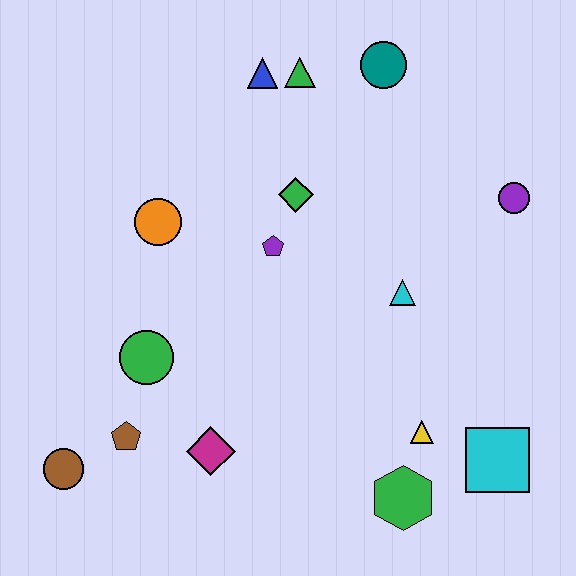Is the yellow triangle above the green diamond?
No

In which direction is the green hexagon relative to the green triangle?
The green hexagon is below the green triangle.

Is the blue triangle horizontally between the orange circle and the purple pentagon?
Yes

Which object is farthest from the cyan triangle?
The brown circle is farthest from the cyan triangle.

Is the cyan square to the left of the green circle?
No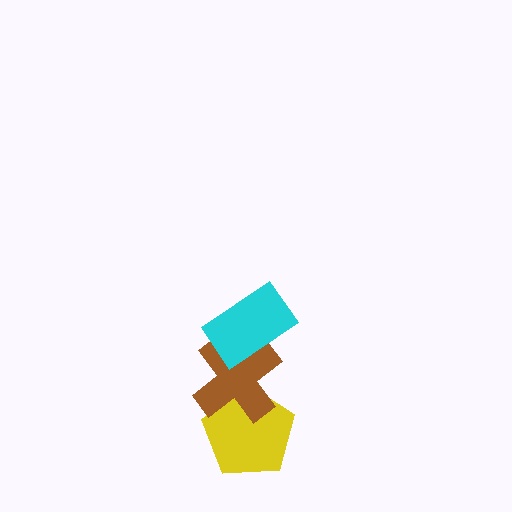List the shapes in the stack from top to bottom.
From top to bottom: the cyan rectangle, the brown cross, the yellow pentagon.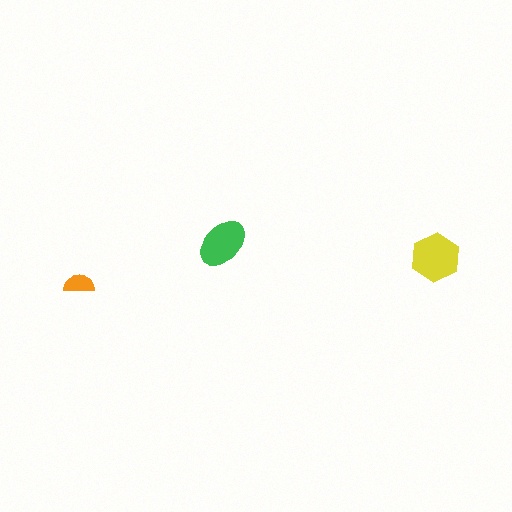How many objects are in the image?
There are 3 objects in the image.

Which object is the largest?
The yellow hexagon.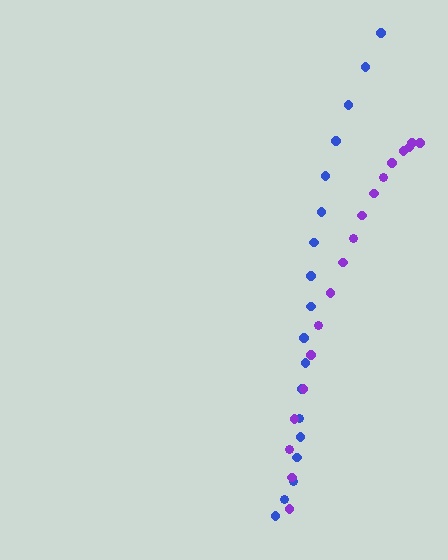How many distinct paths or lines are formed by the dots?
There are 2 distinct paths.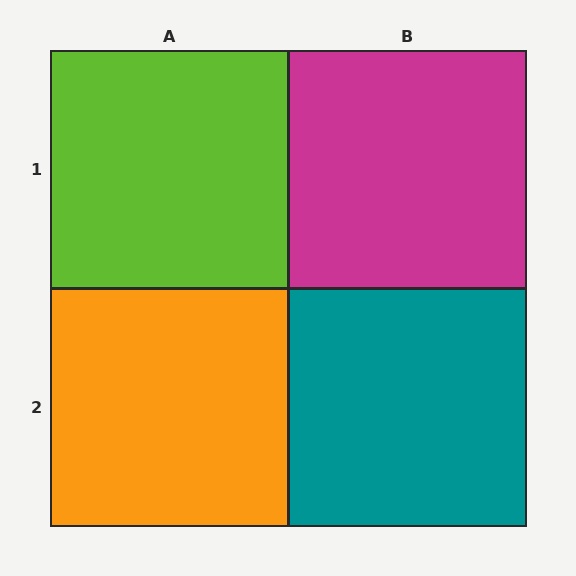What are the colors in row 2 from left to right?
Orange, teal.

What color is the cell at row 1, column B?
Magenta.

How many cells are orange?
1 cell is orange.